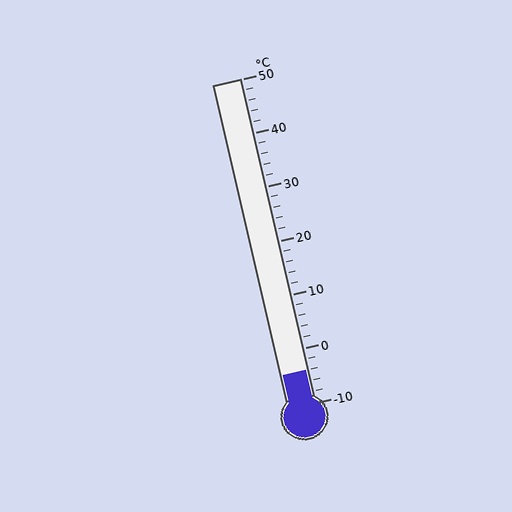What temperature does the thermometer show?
The thermometer shows approximately -4°C.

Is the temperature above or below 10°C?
The temperature is below 10°C.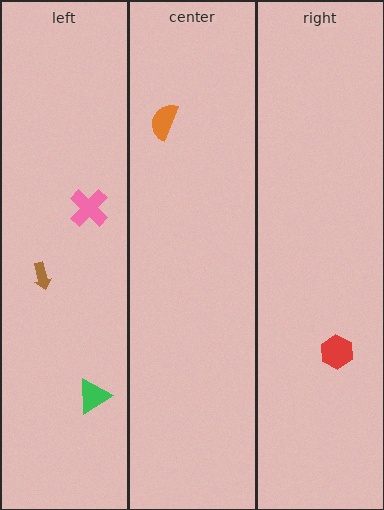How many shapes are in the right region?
1.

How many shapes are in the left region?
3.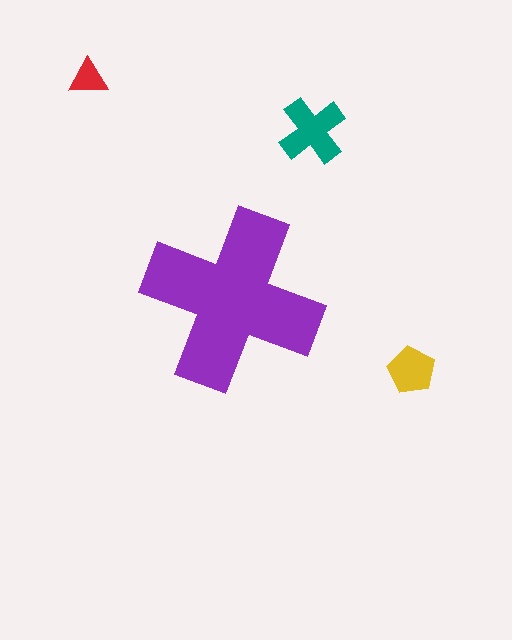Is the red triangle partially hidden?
No, the red triangle is fully visible.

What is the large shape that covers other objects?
A purple cross.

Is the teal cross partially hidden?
No, the teal cross is fully visible.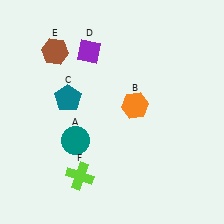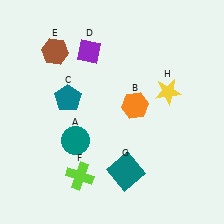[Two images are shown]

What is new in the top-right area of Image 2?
A yellow star (H) was added in the top-right area of Image 2.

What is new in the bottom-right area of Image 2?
A teal square (G) was added in the bottom-right area of Image 2.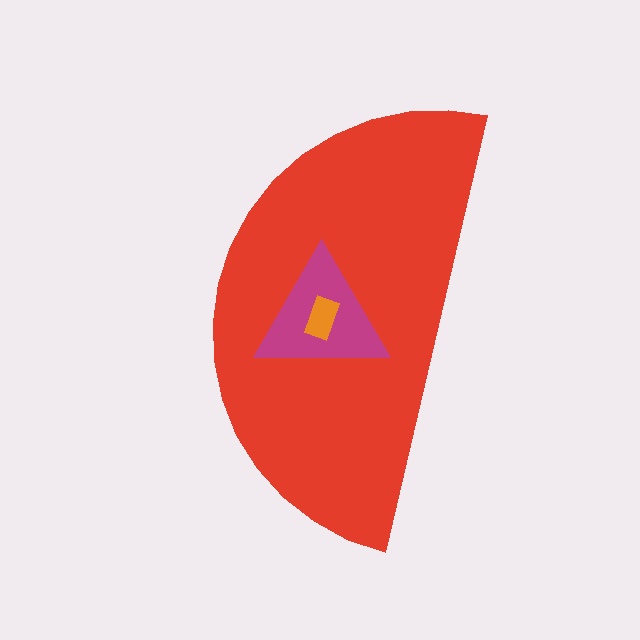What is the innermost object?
The orange rectangle.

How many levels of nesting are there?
3.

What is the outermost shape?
The red semicircle.